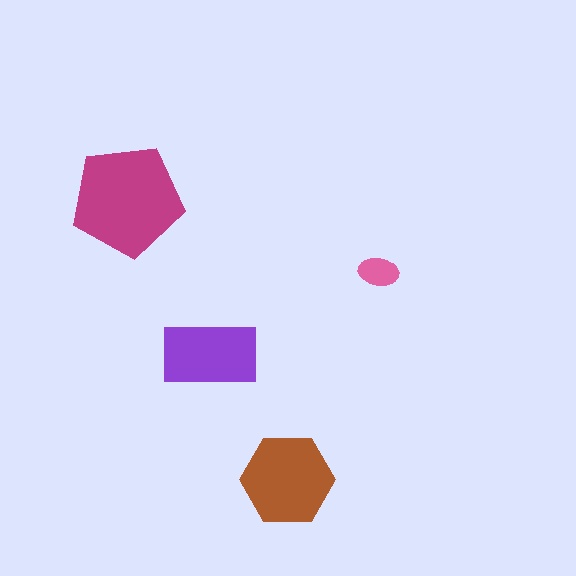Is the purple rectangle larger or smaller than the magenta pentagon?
Smaller.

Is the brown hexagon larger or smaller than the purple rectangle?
Larger.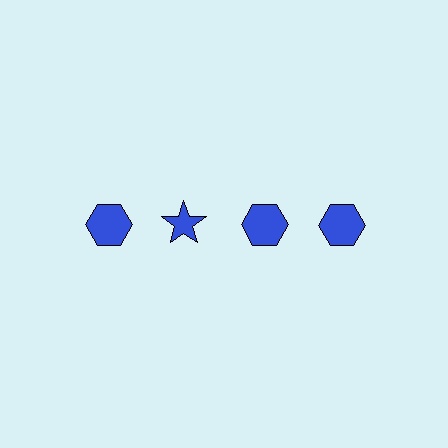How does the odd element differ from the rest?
It has a different shape: star instead of hexagon.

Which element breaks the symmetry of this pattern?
The blue star in the top row, second from left column breaks the symmetry. All other shapes are blue hexagons.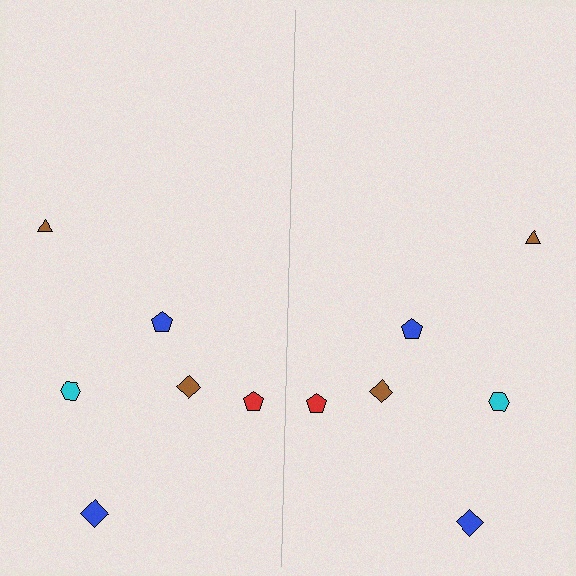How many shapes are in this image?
There are 12 shapes in this image.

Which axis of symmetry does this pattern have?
The pattern has a vertical axis of symmetry running through the center of the image.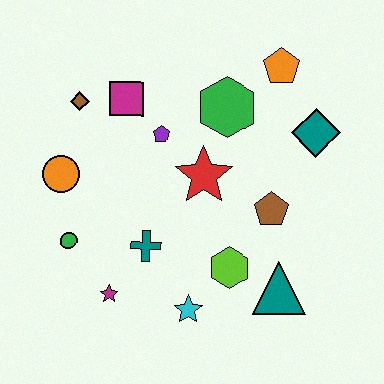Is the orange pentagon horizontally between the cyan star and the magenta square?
No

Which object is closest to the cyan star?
The lime hexagon is closest to the cyan star.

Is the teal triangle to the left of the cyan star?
No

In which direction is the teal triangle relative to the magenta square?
The teal triangle is below the magenta square.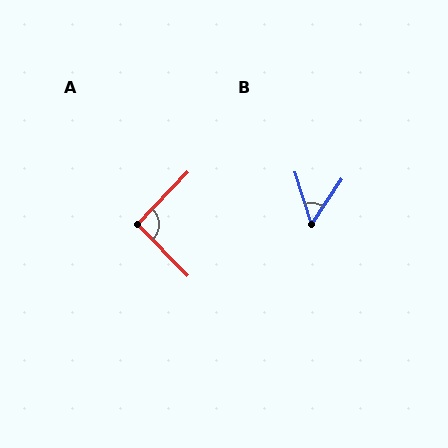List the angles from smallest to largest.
B (52°), A (92°).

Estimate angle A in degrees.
Approximately 92 degrees.